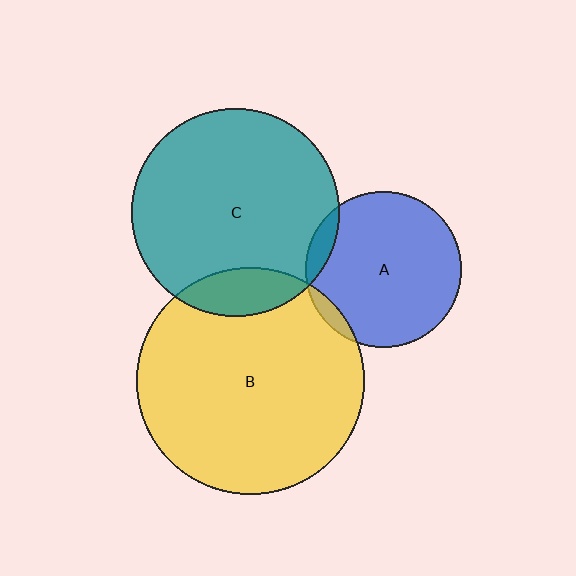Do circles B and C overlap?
Yes.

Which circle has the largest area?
Circle B (yellow).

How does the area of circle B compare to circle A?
Approximately 2.1 times.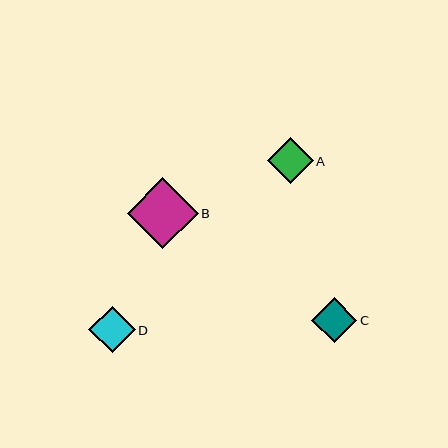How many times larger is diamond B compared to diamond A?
Diamond B is approximately 1.5 times the size of diamond A.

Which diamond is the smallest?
Diamond C is the smallest with a size of approximately 45 pixels.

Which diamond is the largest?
Diamond B is the largest with a size of approximately 71 pixels.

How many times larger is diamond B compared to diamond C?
Diamond B is approximately 1.6 times the size of diamond C.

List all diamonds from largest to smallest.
From largest to smallest: B, D, A, C.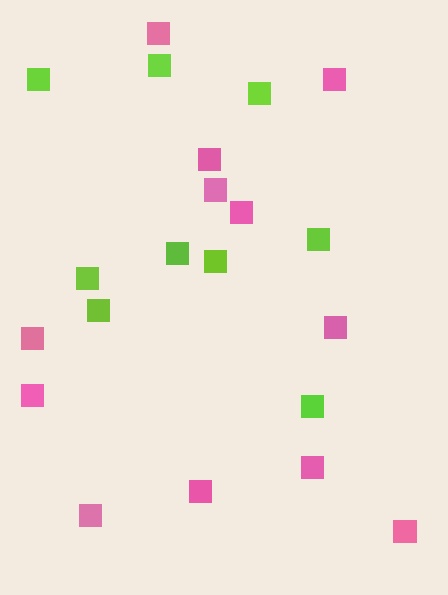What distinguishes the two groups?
There are 2 groups: one group of lime squares (9) and one group of pink squares (12).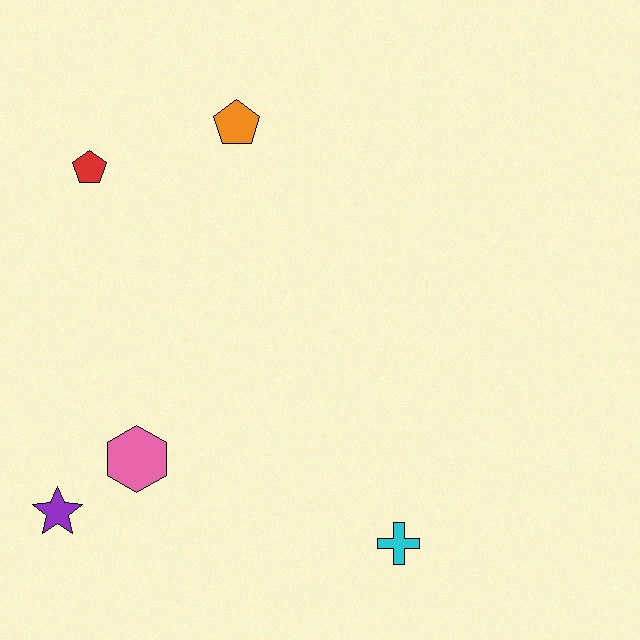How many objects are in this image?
There are 5 objects.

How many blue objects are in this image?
There are no blue objects.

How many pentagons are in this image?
There are 2 pentagons.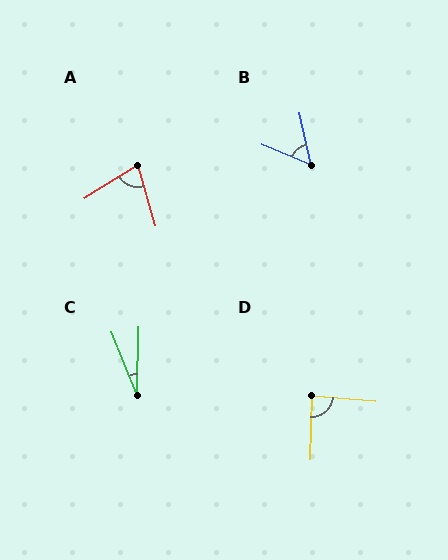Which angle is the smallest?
C, at approximately 23 degrees.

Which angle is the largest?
D, at approximately 86 degrees.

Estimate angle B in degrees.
Approximately 54 degrees.